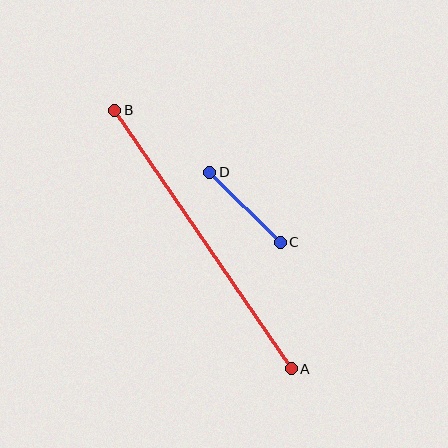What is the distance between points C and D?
The distance is approximately 99 pixels.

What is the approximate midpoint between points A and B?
The midpoint is at approximately (203, 240) pixels.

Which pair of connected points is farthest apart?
Points A and B are farthest apart.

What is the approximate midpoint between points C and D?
The midpoint is at approximately (245, 207) pixels.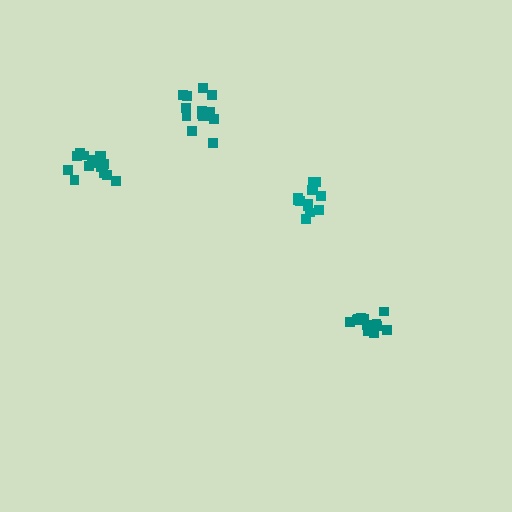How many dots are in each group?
Group 1: 15 dots, Group 2: 13 dots, Group 3: 15 dots, Group 4: 16 dots (59 total).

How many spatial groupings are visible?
There are 4 spatial groupings.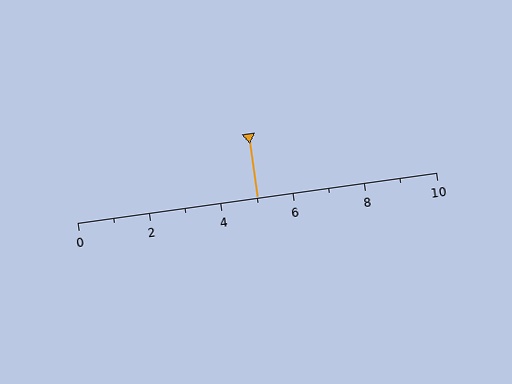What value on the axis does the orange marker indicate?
The marker indicates approximately 5.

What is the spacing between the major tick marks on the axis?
The major ticks are spaced 2 apart.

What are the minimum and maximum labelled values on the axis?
The axis runs from 0 to 10.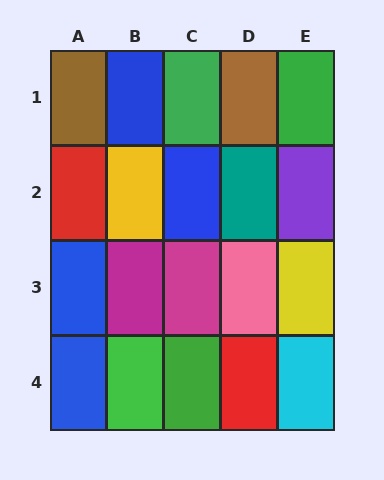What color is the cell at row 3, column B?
Magenta.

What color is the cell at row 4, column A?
Blue.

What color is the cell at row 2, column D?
Teal.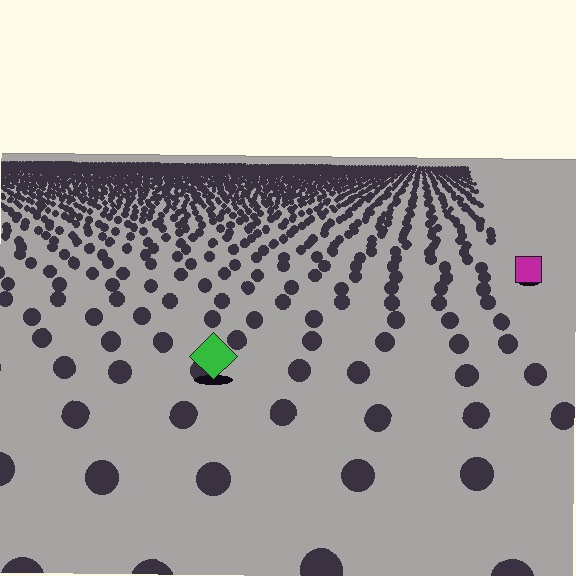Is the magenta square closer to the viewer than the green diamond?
No. The green diamond is closer — you can tell from the texture gradient: the ground texture is coarser near it.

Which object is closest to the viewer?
The green diamond is closest. The texture marks near it are larger and more spread out.